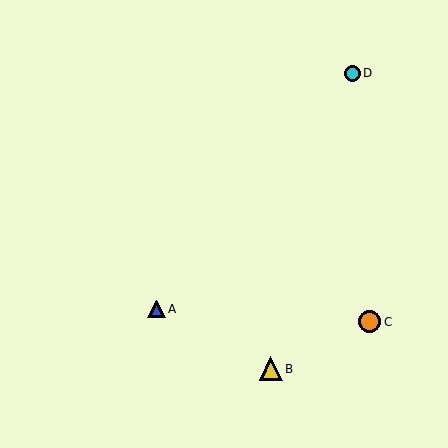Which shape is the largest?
The yellow triangle (labeled B) is the largest.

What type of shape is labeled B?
Shape B is a yellow triangle.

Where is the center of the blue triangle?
The center of the blue triangle is at (156, 309).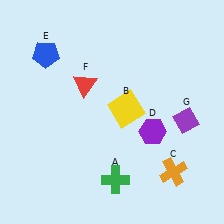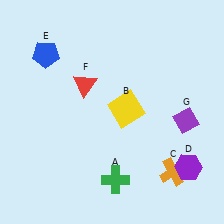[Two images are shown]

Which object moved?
The purple hexagon (D) moved down.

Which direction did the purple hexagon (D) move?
The purple hexagon (D) moved down.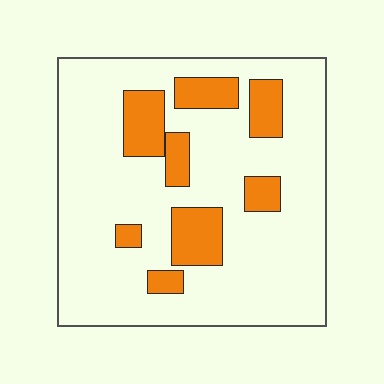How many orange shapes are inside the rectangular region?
8.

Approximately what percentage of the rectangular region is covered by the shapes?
Approximately 20%.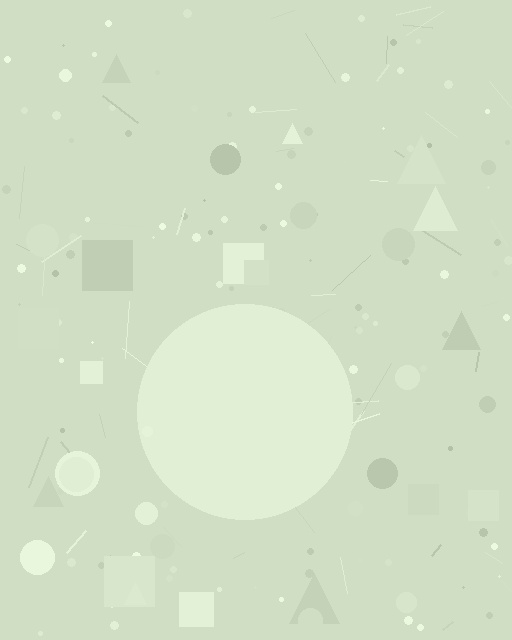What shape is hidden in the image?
A circle is hidden in the image.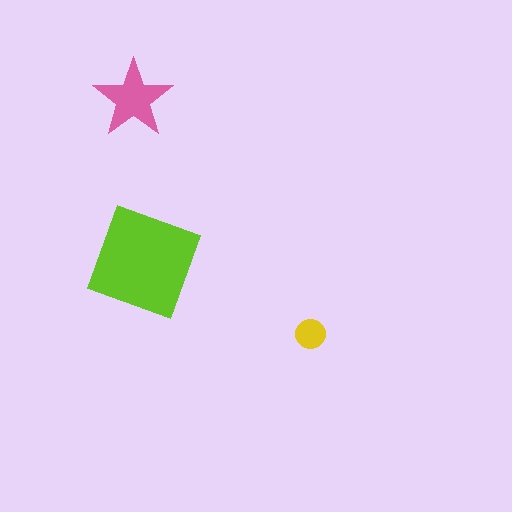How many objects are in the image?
There are 3 objects in the image.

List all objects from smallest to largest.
The yellow circle, the pink star, the lime diamond.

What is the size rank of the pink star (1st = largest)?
2nd.